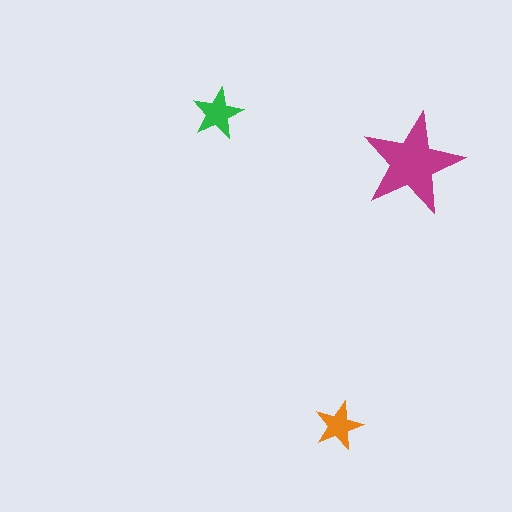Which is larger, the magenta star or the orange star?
The magenta one.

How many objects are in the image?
There are 3 objects in the image.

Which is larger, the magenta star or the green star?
The magenta one.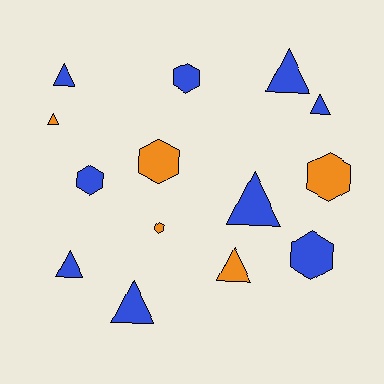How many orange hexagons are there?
There are 3 orange hexagons.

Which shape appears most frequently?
Triangle, with 8 objects.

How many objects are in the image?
There are 14 objects.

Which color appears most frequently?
Blue, with 9 objects.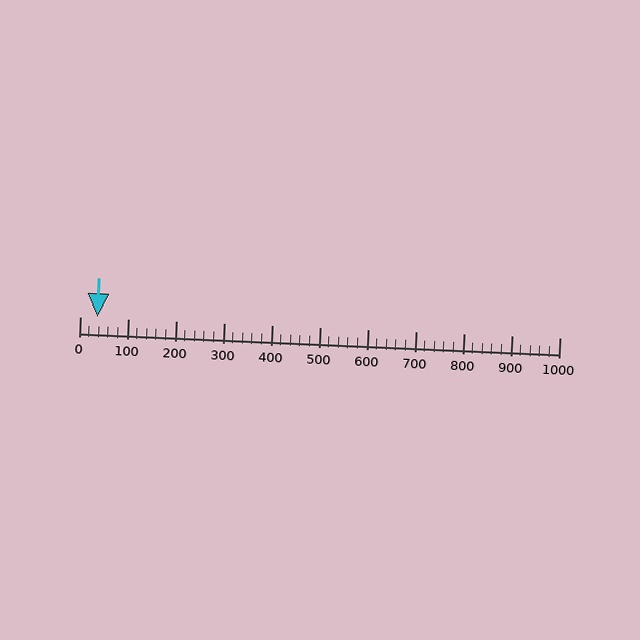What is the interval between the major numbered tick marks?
The major tick marks are spaced 100 units apart.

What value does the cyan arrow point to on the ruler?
The cyan arrow points to approximately 37.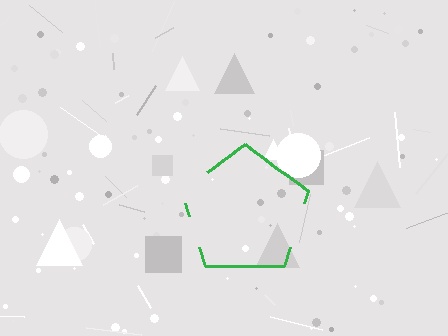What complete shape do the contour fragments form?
The contour fragments form a pentagon.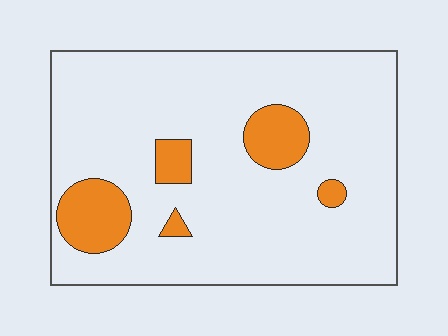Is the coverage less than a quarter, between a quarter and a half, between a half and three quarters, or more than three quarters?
Less than a quarter.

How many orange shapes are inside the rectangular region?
5.